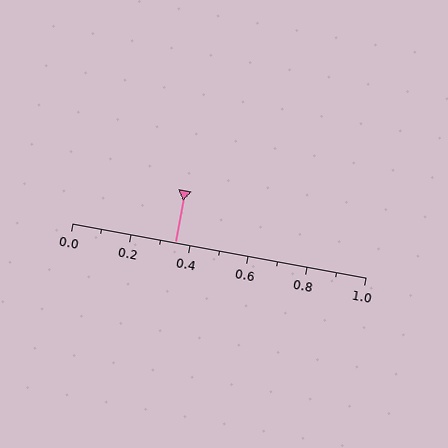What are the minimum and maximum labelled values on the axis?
The axis runs from 0.0 to 1.0.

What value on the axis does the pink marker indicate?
The marker indicates approximately 0.35.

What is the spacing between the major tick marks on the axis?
The major ticks are spaced 0.2 apart.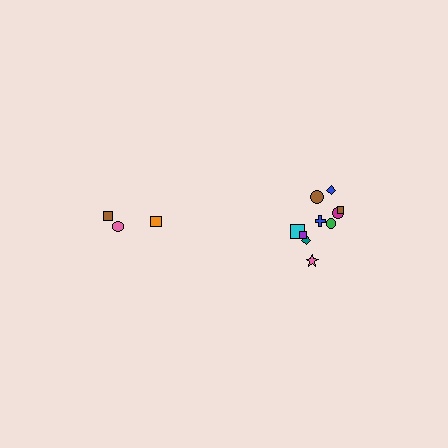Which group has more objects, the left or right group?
The right group.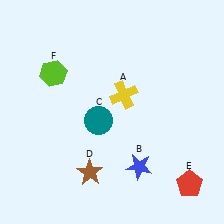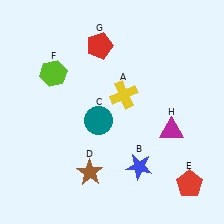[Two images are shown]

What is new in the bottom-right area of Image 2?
A magenta triangle (H) was added in the bottom-right area of Image 2.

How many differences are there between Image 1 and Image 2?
There are 2 differences between the two images.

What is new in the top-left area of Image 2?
A red pentagon (G) was added in the top-left area of Image 2.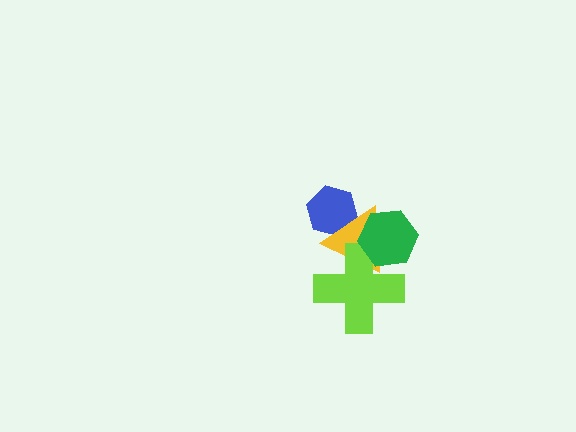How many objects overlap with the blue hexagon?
1 object overlaps with the blue hexagon.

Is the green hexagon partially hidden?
No, no other shape covers it.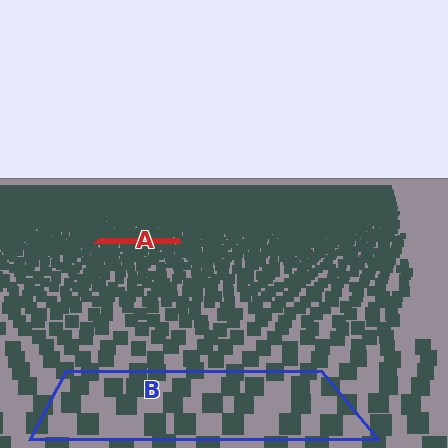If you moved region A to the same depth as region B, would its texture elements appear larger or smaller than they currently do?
They would appear larger. At a closer depth, the same texture elements are projected at a bigger on-screen size.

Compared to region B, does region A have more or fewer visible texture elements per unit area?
Region A has more texture elements per unit area — they are packed more densely because it is farther away.